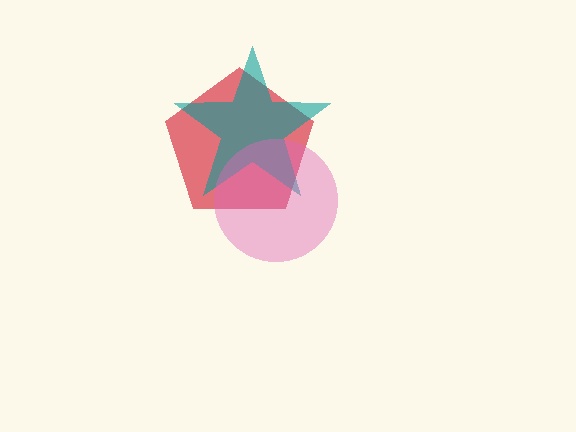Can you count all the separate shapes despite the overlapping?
Yes, there are 3 separate shapes.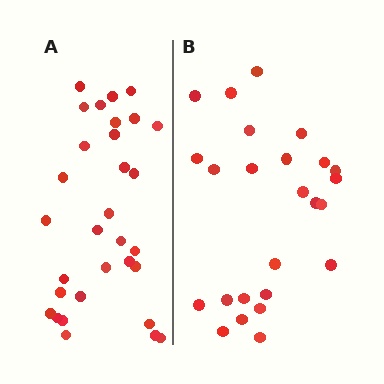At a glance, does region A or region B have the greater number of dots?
Region A (the left region) has more dots.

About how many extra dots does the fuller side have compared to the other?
Region A has about 6 more dots than region B.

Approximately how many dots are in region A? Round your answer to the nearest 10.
About 30 dots. (The exact count is 31, which rounds to 30.)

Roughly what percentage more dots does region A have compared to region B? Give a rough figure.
About 25% more.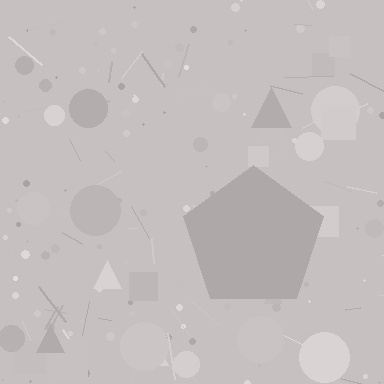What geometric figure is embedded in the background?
A pentagon is embedded in the background.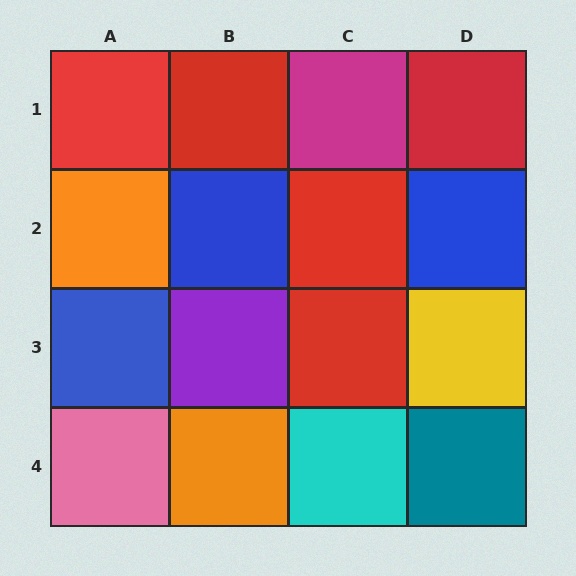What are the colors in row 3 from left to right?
Blue, purple, red, yellow.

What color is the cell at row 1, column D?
Red.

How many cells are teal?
1 cell is teal.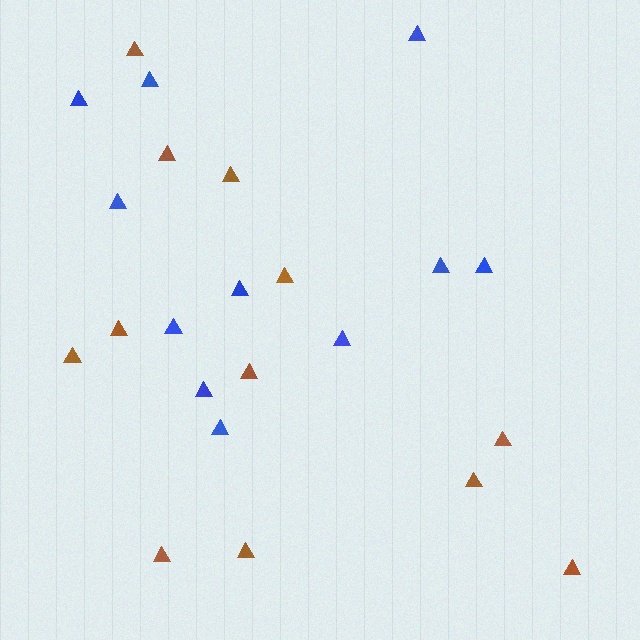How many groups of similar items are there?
There are 2 groups: one group of blue triangles (11) and one group of brown triangles (12).